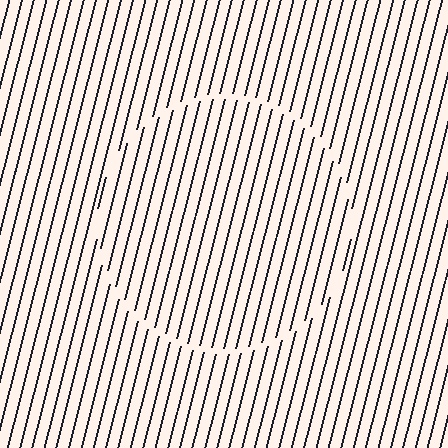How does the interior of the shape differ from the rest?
The interior of the shape contains the same grating, shifted by half a period — the contour is defined by the phase discontinuity where line-ends from the inner and outer gratings abut.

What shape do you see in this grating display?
An illusory circle. The interior of the shape contains the same grating, shifted by half a period — the contour is defined by the phase discontinuity where line-ends from the inner and outer gratings abut.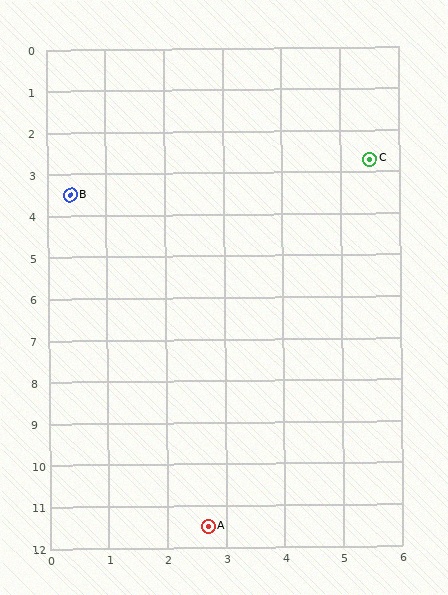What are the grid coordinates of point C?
Point C is at approximately (5.5, 2.7).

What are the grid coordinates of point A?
Point A is at approximately (2.7, 11.5).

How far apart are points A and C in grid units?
Points A and C are about 9.2 grid units apart.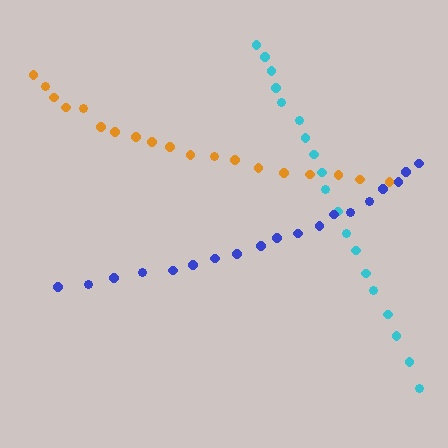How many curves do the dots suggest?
There are 3 distinct paths.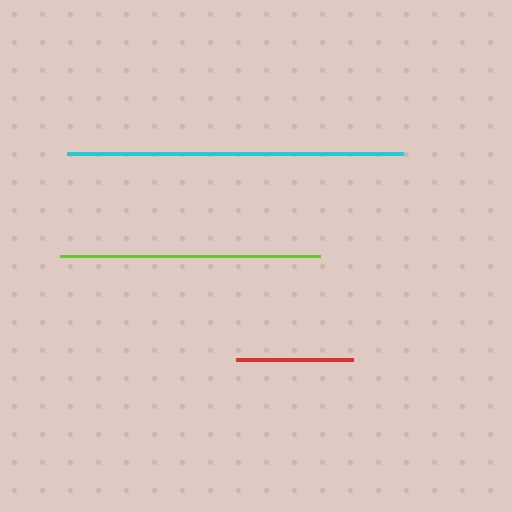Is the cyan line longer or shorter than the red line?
The cyan line is longer than the red line.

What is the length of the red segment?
The red segment is approximately 116 pixels long.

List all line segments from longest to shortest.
From longest to shortest: cyan, lime, red.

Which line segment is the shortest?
The red line is the shortest at approximately 116 pixels.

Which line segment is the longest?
The cyan line is the longest at approximately 336 pixels.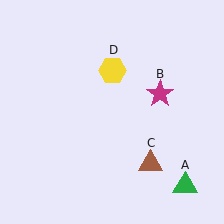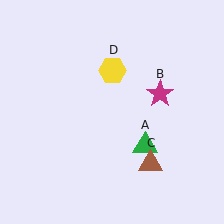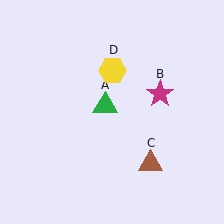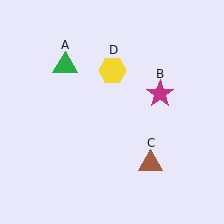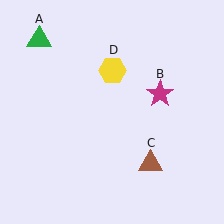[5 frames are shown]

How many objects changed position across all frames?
1 object changed position: green triangle (object A).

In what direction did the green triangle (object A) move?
The green triangle (object A) moved up and to the left.